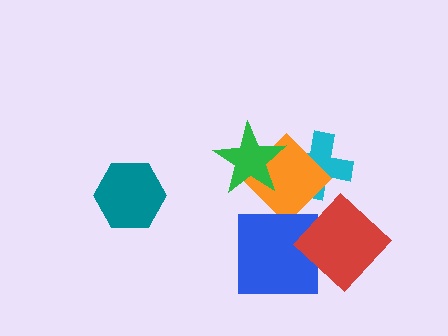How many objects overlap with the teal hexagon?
0 objects overlap with the teal hexagon.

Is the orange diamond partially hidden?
Yes, it is partially covered by another shape.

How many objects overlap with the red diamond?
1 object overlaps with the red diamond.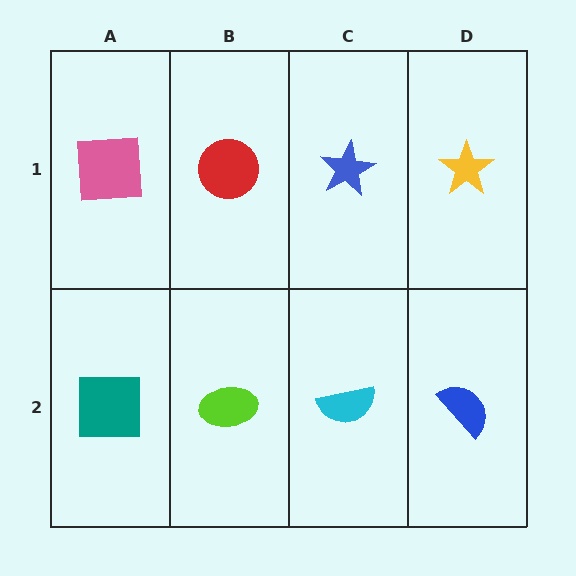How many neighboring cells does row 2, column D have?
2.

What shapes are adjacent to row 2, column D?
A yellow star (row 1, column D), a cyan semicircle (row 2, column C).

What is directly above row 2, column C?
A blue star.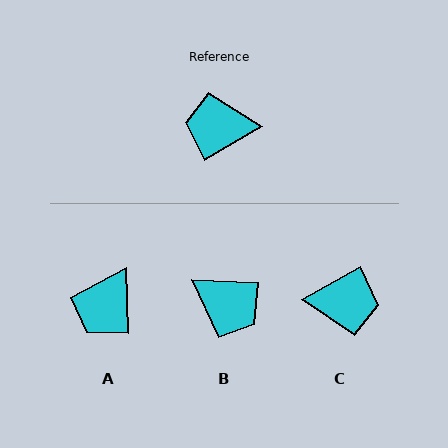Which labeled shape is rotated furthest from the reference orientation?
C, about 179 degrees away.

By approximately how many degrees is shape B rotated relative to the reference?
Approximately 147 degrees counter-clockwise.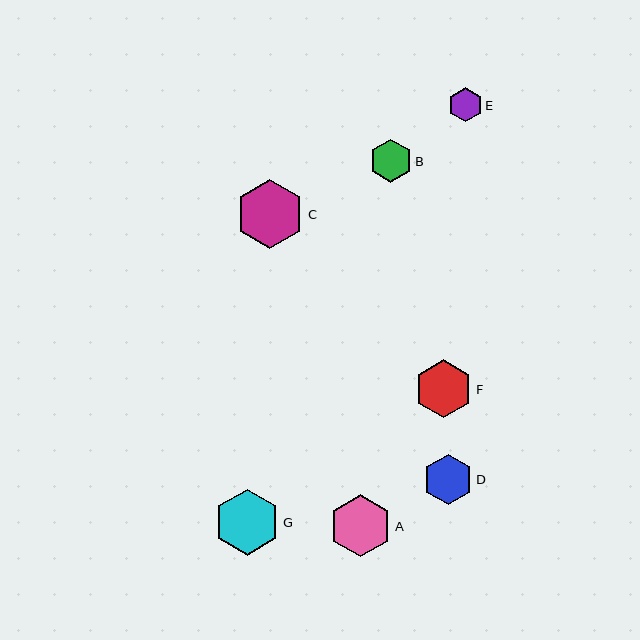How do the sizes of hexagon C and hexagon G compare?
Hexagon C and hexagon G are approximately the same size.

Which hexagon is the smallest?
Hexagon E is the smallest with a size of approximately 34 pixels.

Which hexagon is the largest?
Hexagon C is the largest with a size of approximately 69 pixels.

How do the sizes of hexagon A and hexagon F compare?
Hexagon A and hexagon F are approximately the same size.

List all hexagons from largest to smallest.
From largest to smallest: C, G, A, F, D, B, E.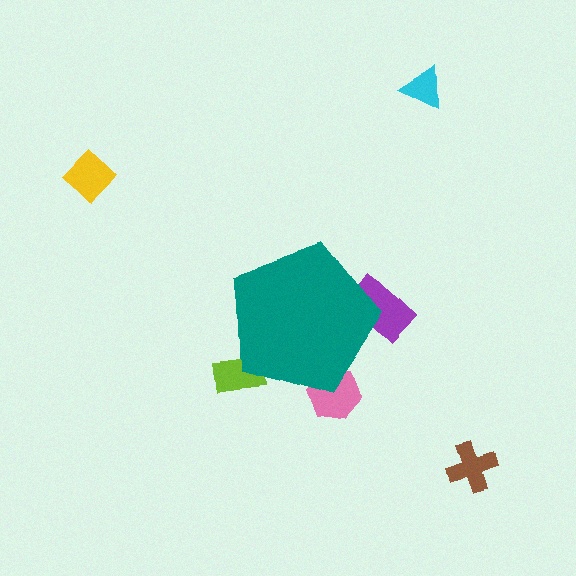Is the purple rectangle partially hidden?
Yes, the purple rectangle is partially hidden behind the teal pentagon.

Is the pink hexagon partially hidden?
Yes, the pink hexagon is partially hidden behind the teal pentagon.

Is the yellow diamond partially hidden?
No, the yellow diamond is fully visible.